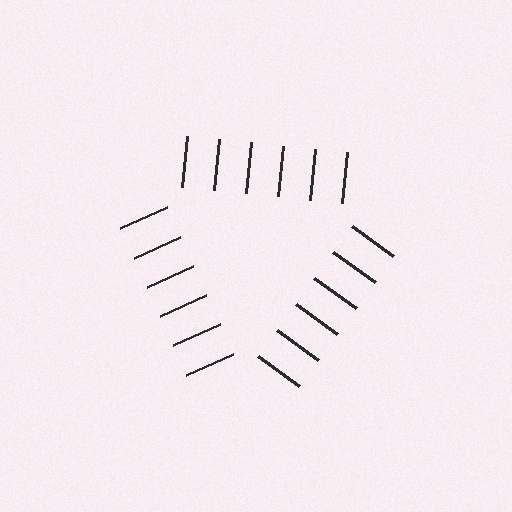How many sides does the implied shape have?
3 sides — the line-ends trace a triangle.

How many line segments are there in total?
18 — 6 along each of the 3 edges.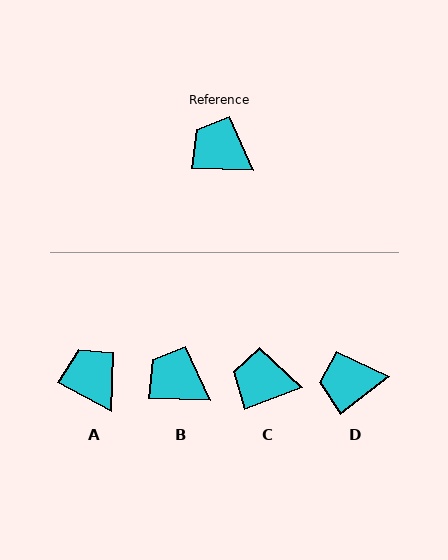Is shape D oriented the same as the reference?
No, it is off by about 40 degrees.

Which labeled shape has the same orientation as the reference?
B.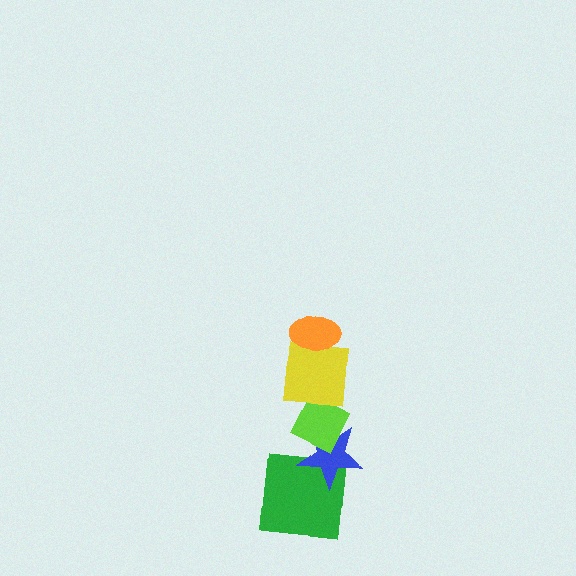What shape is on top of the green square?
The blue star is on top of the green square.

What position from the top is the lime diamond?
The lime diamond is 3rd from the top.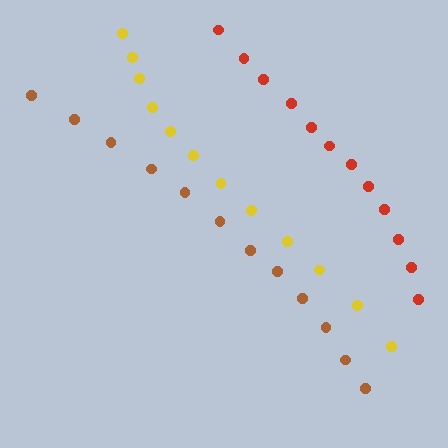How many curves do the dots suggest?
There are 3 distinct paths.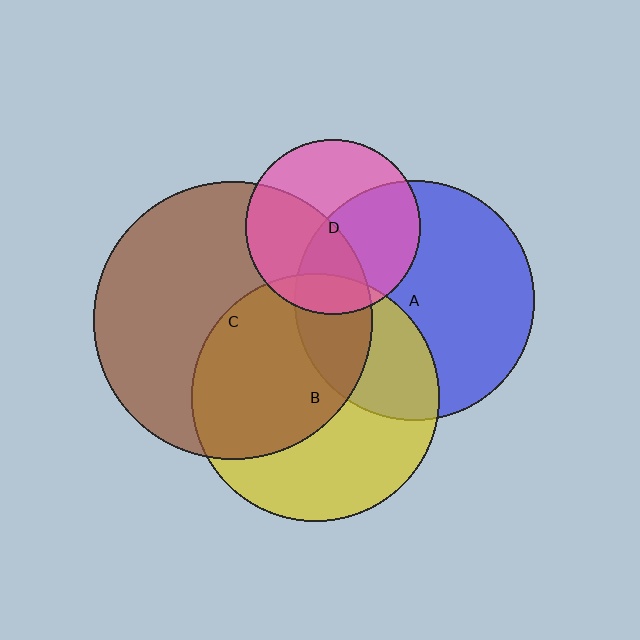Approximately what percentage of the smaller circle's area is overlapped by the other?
Approximately 55%.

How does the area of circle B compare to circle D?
Approximately 2.0 times.